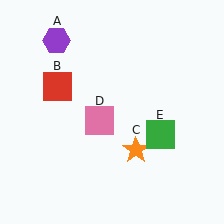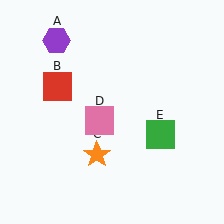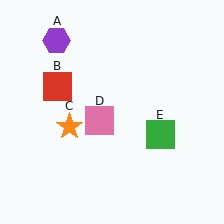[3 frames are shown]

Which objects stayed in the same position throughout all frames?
Purple hexagon (object A) and red square (object B) and pink square (object D) and green square (object E) remained stationary.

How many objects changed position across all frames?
1 object changed position: orange star (object C).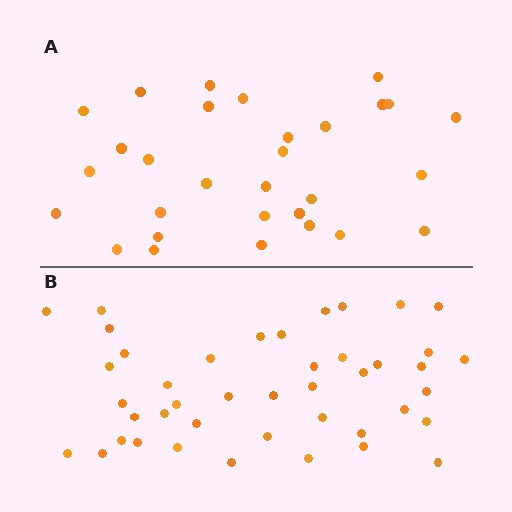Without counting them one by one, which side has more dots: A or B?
Region B (the bottom region) has more dots.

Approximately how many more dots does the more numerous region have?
Region B has approximately 15 more dots than region A.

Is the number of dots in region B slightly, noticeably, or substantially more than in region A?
Region B has noticeably more, but not dramatically so. The ratio is roughly 1.4 to 1.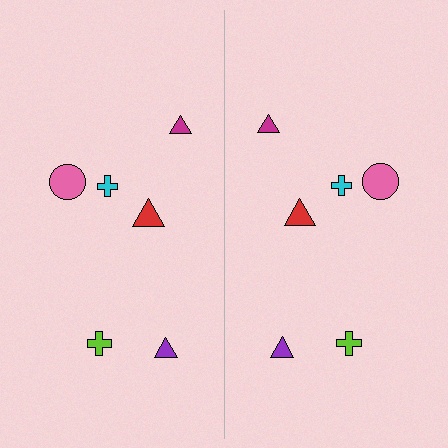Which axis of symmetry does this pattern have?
The pattern has a vertical axis of symmetry running through the center of the image.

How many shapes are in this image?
There are 12 shapes in this image.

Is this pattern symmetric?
Yes, this pattern has bilateral (reflection) symmetry.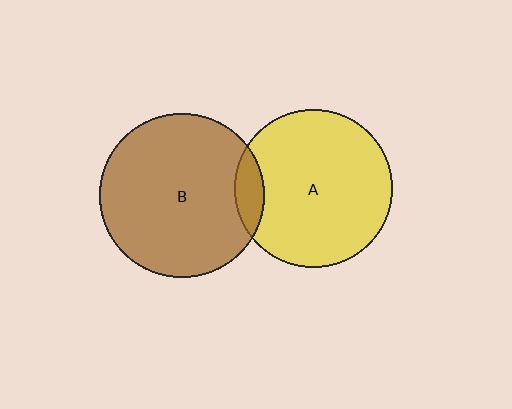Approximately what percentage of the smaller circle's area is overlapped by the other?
Approximately 10%.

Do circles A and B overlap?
Yes.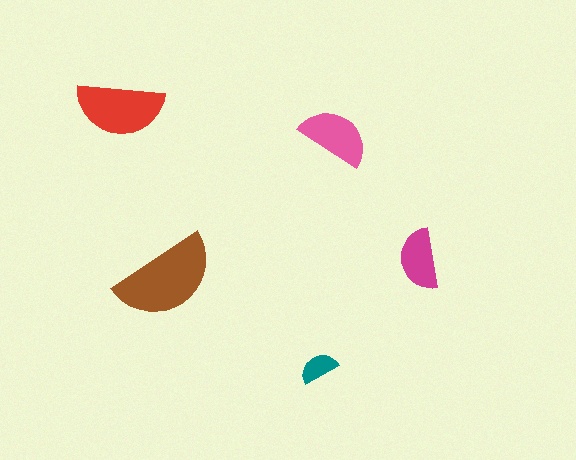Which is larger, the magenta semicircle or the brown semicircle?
The brown one.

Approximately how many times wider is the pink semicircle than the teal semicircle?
About 2 times wider.